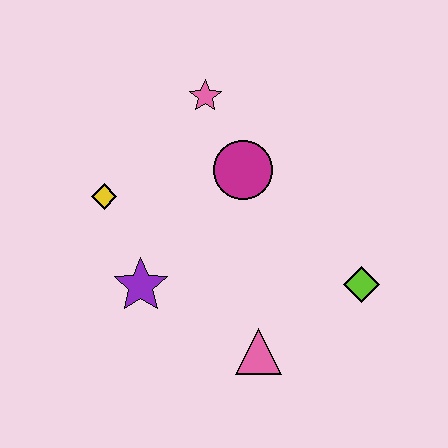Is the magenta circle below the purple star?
No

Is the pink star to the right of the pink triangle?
No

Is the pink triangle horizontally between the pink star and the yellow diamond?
No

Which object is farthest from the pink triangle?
The pink star is farthest from the pink triangle.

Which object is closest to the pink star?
The magenta circle is closest to the pink star.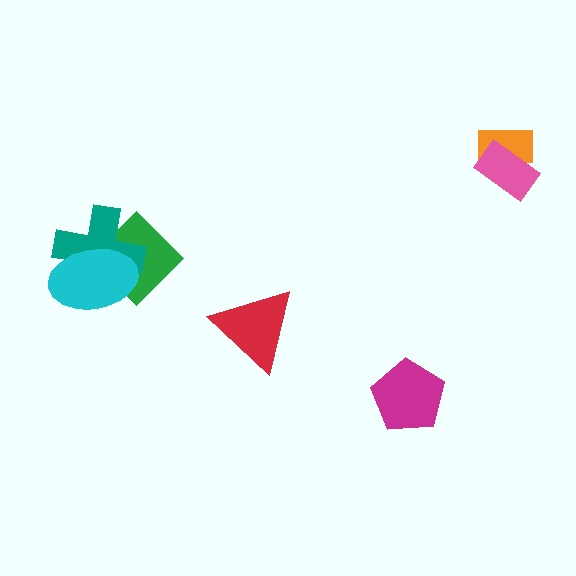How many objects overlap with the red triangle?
0 objects overlap with the red triangle.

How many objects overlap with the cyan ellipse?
2 objects overlap with the cyan ellipse.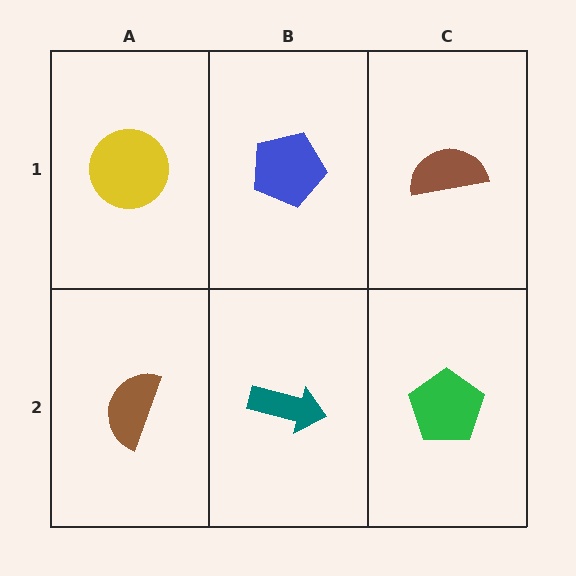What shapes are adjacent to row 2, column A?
A yellow circle (row 1, column A), a teal arrow (row 2, column B).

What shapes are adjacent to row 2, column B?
A blue pentagon (row 1, column B), a brown semicircle (row 2, column A), a green pentagon (row 2, column C).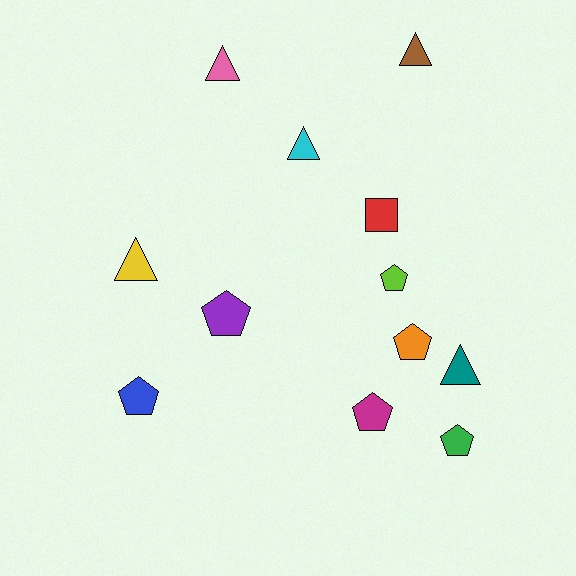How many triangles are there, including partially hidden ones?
There are 5 triangles.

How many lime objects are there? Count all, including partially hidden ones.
There is 1 lime object.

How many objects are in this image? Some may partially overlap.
There are 12 objects.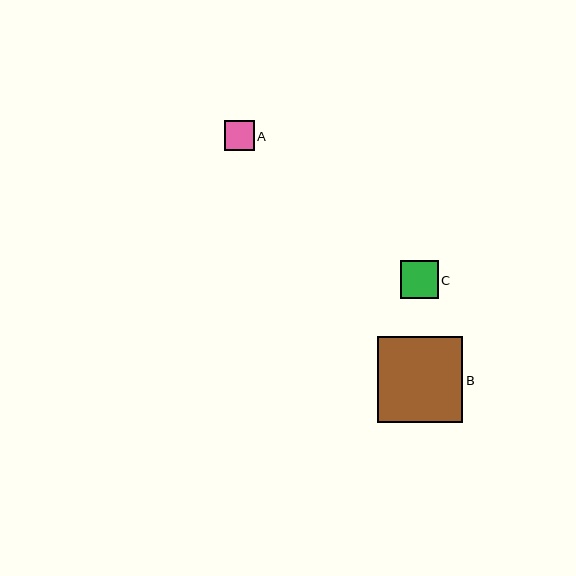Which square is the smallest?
Square A is the smallest with a size of approximately 30 pixels.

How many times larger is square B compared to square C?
Square B is approximately 2.2 times the size of square C.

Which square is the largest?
Square B is the largest with a size of approximately 86 pixels.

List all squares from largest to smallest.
From largest to smallest: B, C, A.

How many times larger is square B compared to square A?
Square B is approximately 2.9 times the size of square A.